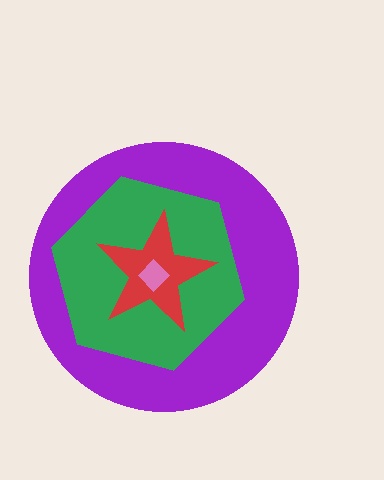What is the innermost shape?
The pink diamond.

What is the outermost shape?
The purple circle.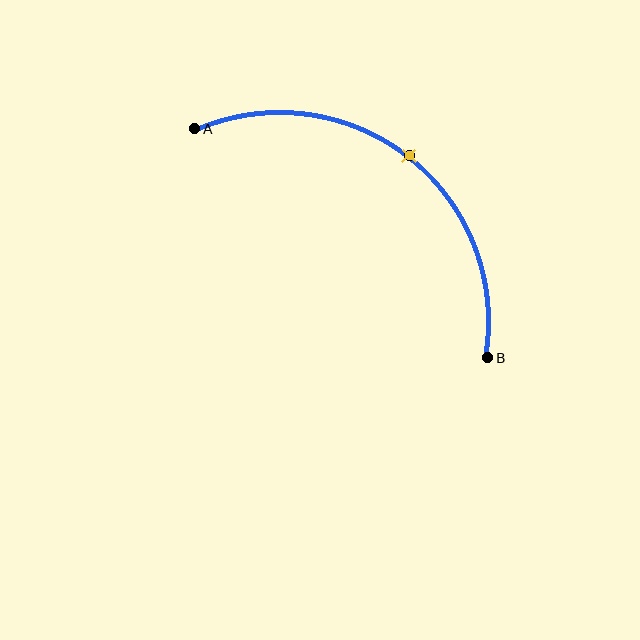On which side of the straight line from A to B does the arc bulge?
The arc bulges above and to the right of the straight line connecting A and B.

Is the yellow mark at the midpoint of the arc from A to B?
Yes. The yellow mark lies on the arc at equal arc-length from both A and B — it is the arc midpoint.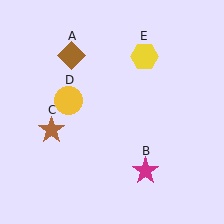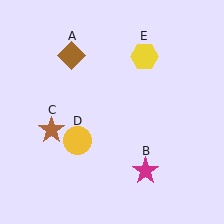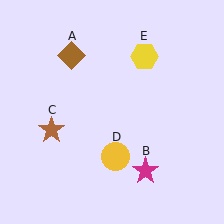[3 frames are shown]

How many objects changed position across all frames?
1 object changed position: yellow circle (object D).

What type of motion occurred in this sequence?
The yellow circle (object D) rotated counterclockwise around the center of the scene.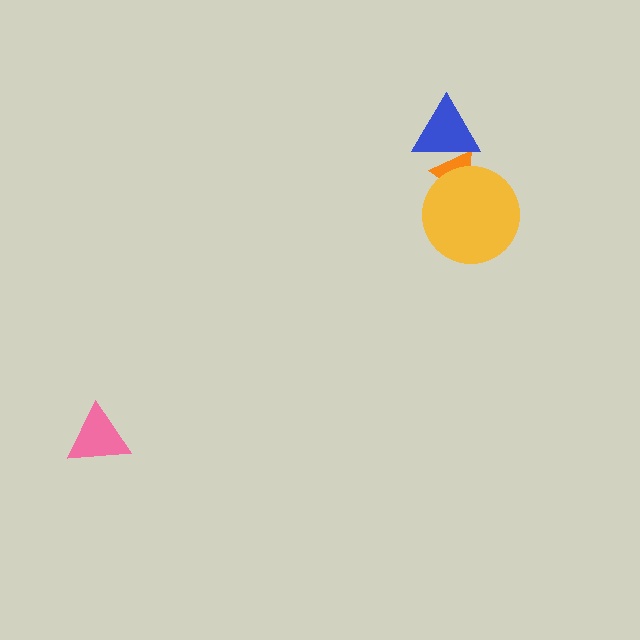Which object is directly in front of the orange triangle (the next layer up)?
The yellow circle is directly in front of the orange triangle.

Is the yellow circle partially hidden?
No, no other shape covers it.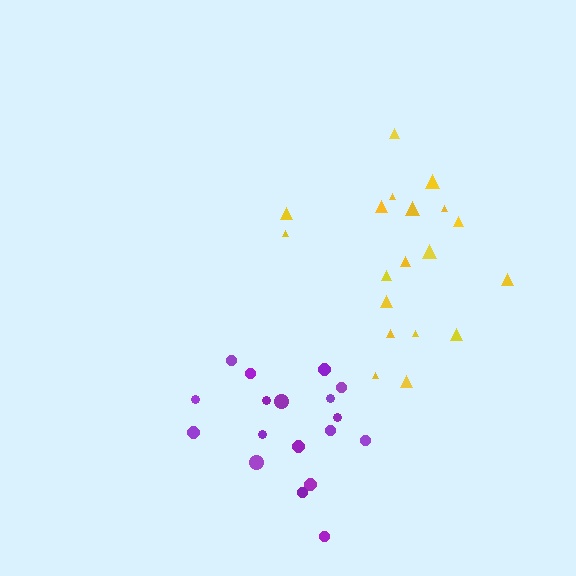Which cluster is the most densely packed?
Yellow.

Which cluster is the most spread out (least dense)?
Purple.